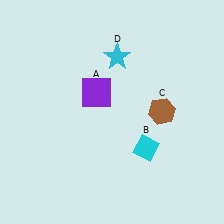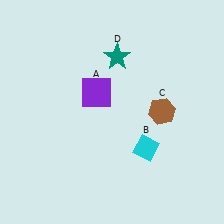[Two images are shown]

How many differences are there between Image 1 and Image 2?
There is 1 difference between the two images.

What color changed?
The star (D) changed from cyan in Image 1 to teal in Image 2.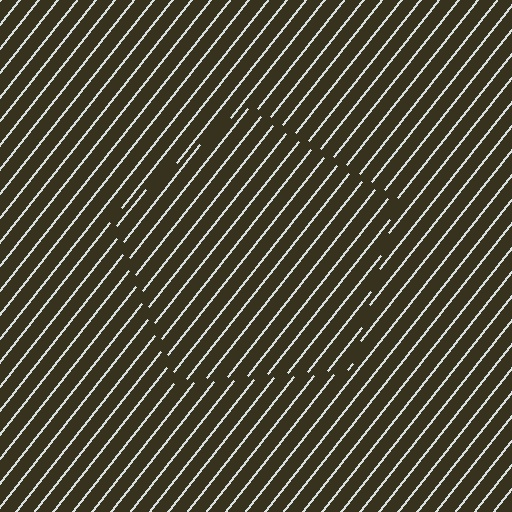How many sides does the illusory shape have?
5 sides — the line-ends trace a pentagon.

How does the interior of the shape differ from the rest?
The interior of the shape contains the same grating, shifted by half a period — the contour is defined by the phase discontinuity where line-ends from the inner and outer gratings abut.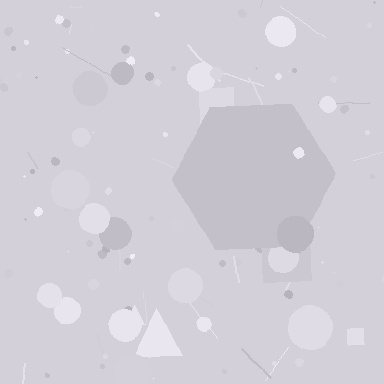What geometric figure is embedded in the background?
A hexagon is embedded in the background.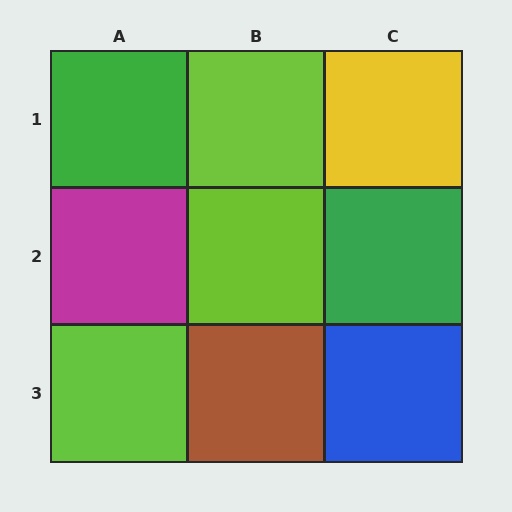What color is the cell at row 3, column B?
Brown.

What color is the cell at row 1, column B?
Lime.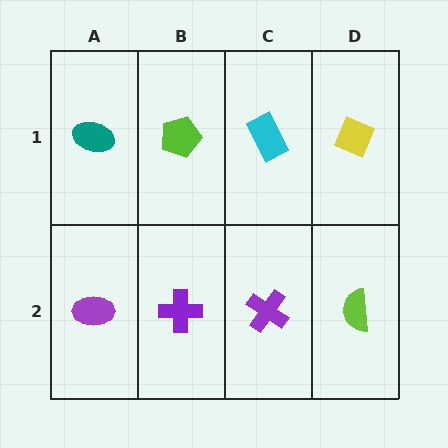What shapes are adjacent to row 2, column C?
A cyan rectangle (row 1, column C), a purple cross (row 2, column B), a lime semicircle (row 2, column D).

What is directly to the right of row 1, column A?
A lime pentagon.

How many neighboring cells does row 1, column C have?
3.